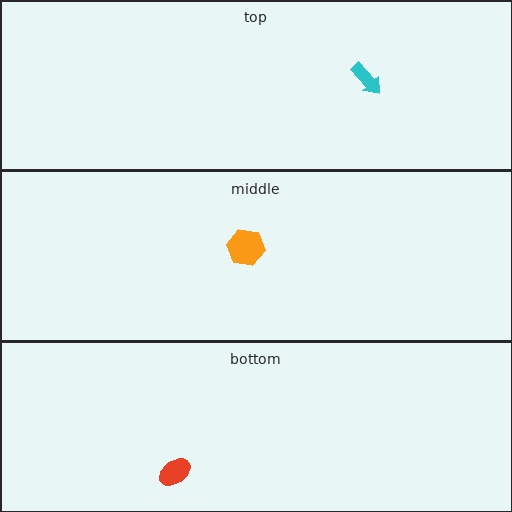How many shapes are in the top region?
1.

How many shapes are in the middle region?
1.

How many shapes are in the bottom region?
1.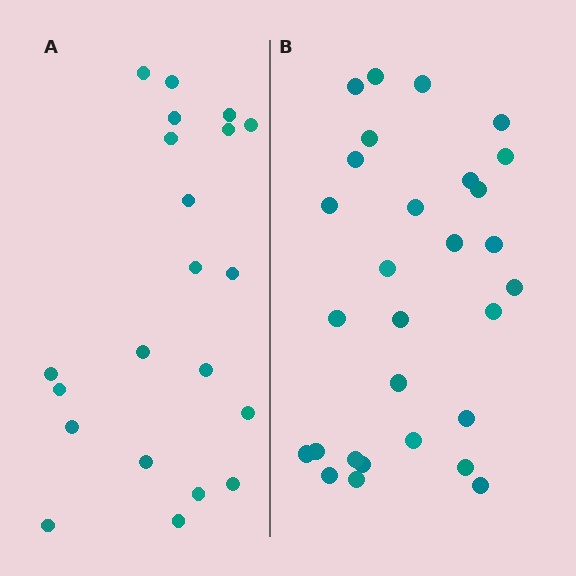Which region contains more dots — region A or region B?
Region B (the right region) has more dots.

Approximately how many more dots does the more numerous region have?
Region B has roughly 8 or so more dots than region A.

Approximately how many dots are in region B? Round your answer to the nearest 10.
About 30 dots. (The exact count is 29, which rounds to 30.)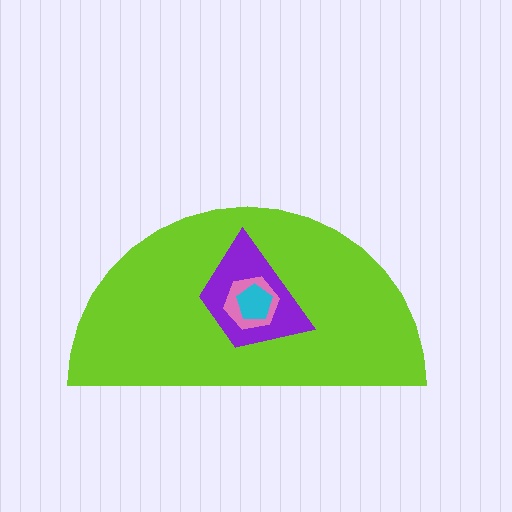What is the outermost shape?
The lime semicircle.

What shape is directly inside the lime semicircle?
The purple trapezoid.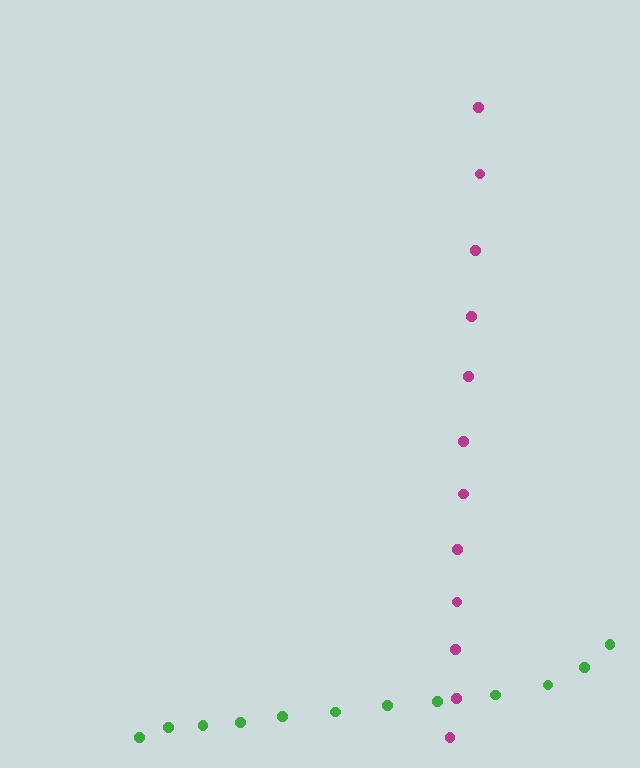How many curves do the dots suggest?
There are 2 distinct paths.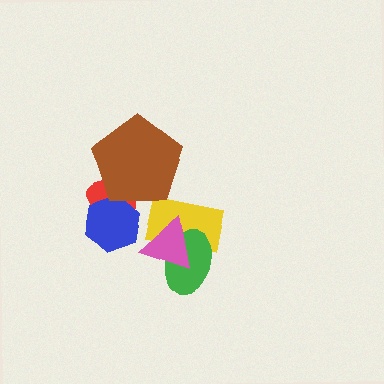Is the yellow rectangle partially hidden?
Yes, it is partially covered by another shape.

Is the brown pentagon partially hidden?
No, no other shape covers it.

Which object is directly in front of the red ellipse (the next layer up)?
The blue hexagon is directly in front of the red ellipse.